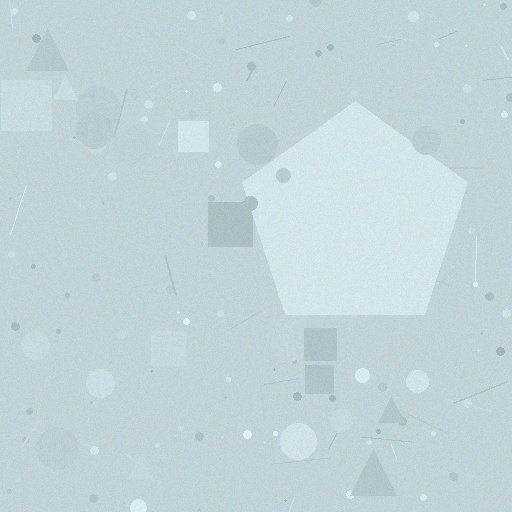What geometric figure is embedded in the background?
A pentagon is embedded in the background.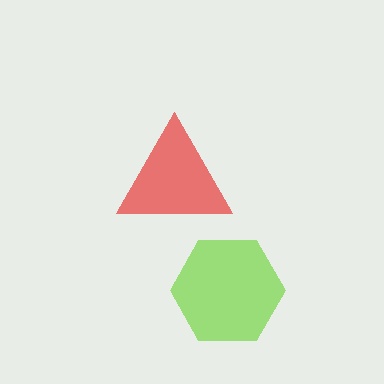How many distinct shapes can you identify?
There are 2 distinct shapes: a lime hexagon, a red triangle.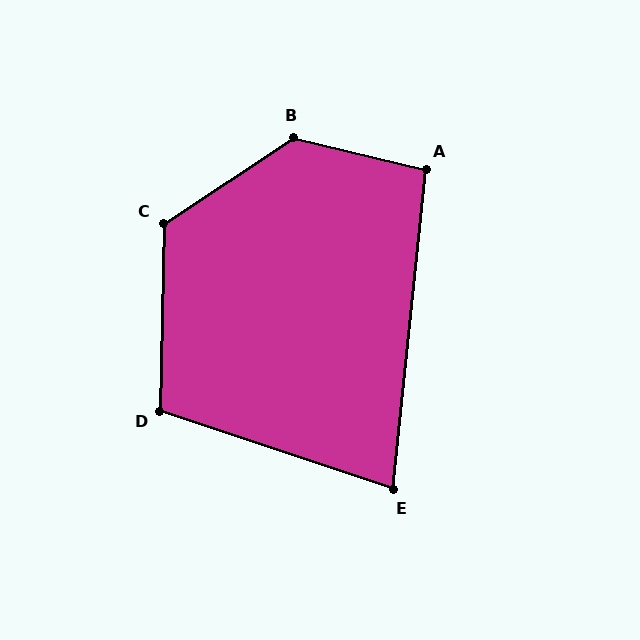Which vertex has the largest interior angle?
B, at approximately 133 degrees.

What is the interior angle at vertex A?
Approximately 98 degrees (obtuse).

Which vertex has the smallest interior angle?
E, at approximately 78 degrees.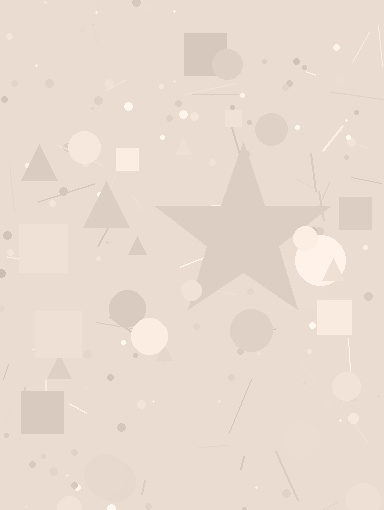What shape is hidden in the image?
A star is hidden in the image.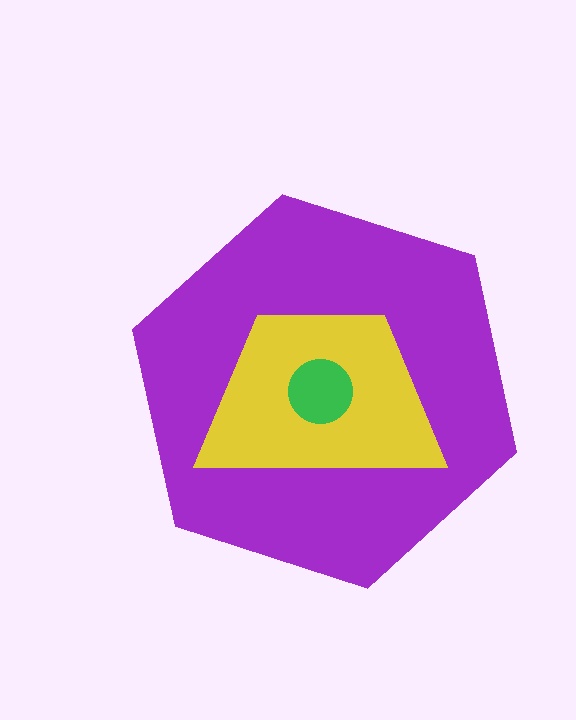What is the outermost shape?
The purple hexagon.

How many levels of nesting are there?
3.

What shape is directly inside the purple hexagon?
The yellow trapezoid.